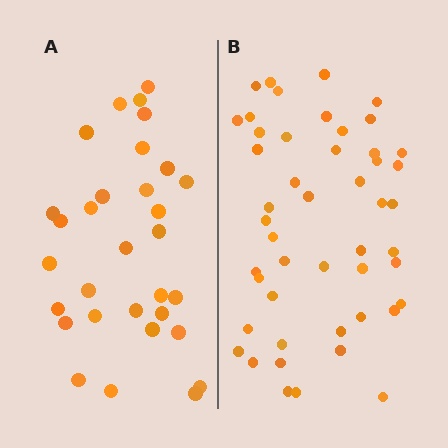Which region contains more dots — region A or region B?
Region B (the right region) has more dots.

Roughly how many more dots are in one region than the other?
Region B has approximately 15 more dots than region A.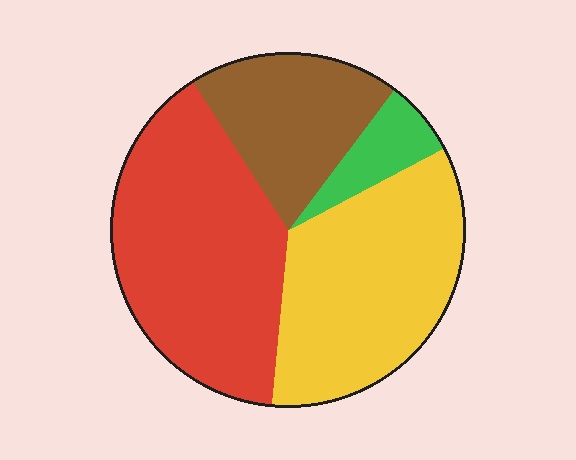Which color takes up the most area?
Red, at roughly 40%.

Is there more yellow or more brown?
Yellow.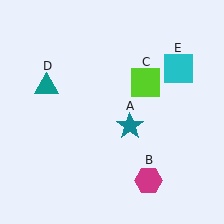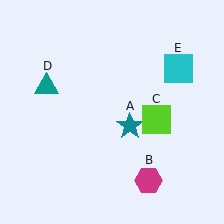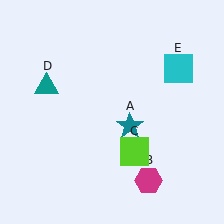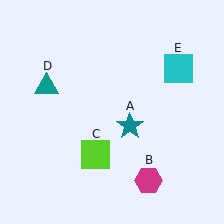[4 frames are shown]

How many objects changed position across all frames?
1 object changed position: lime square (object C).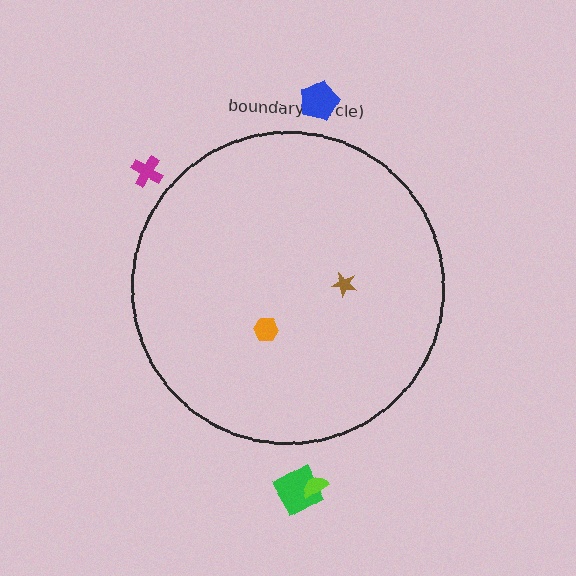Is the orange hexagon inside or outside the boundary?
Inside.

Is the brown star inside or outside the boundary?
Inside.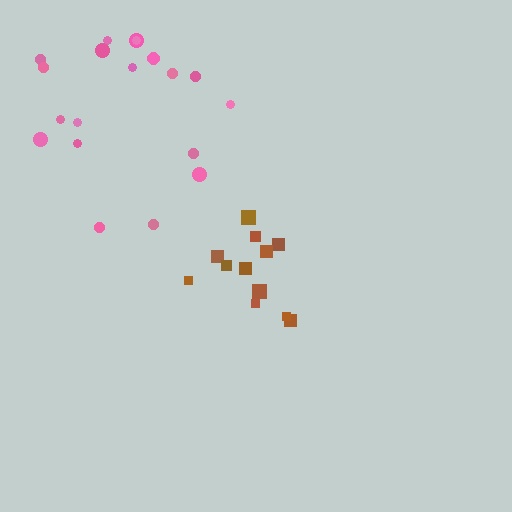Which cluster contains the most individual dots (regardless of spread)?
Pink (19).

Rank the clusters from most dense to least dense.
brown, pink.